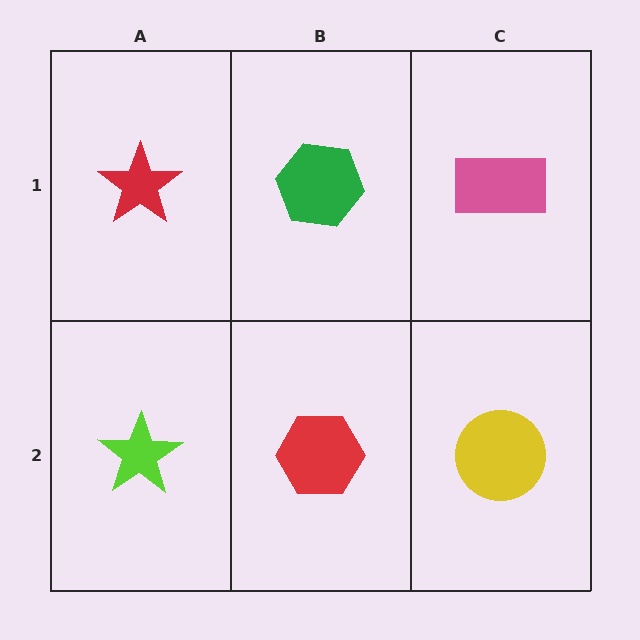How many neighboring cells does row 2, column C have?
2.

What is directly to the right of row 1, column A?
A green hexagon.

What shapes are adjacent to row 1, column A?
A lime star (row 2, column A), a green hexagon (row 1, column B).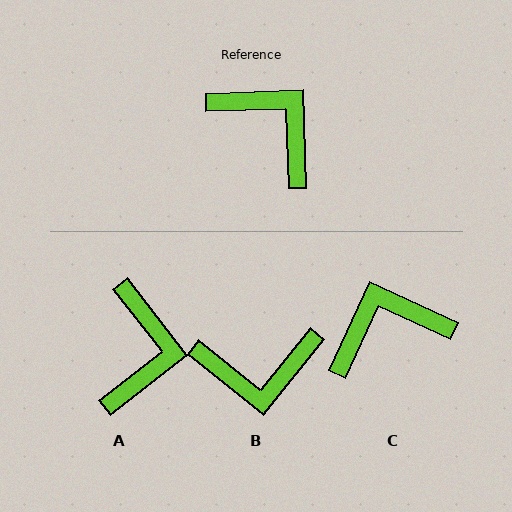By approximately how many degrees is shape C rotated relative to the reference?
Approximately 63 degrees counter-clockwise.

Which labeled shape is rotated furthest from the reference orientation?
B, about 131 degrees away.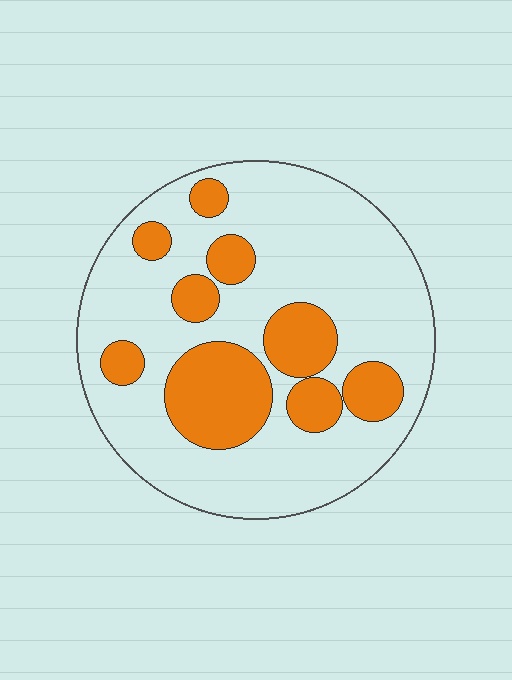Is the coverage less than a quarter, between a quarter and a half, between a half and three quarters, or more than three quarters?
Between a quarter and a half.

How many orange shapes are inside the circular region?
9.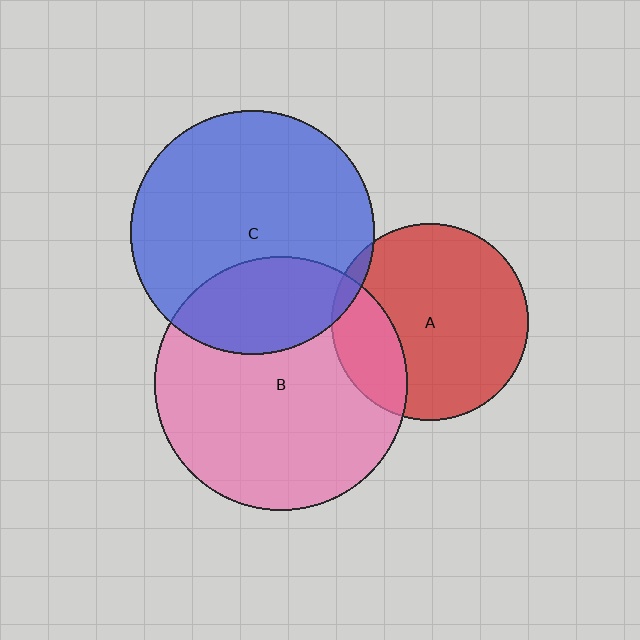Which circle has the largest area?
Circle B (pink).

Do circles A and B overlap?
Yes.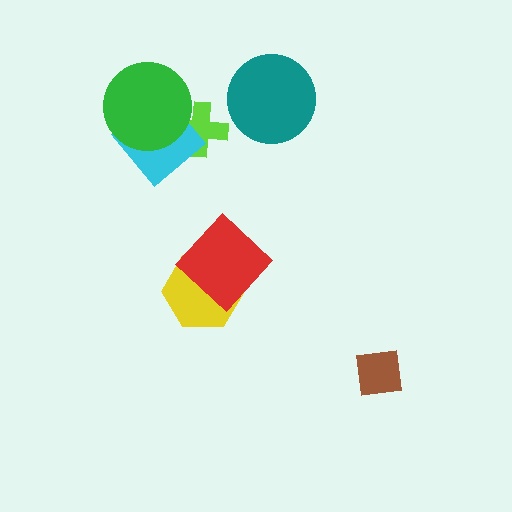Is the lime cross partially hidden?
Yes, it is partially covered by another shape.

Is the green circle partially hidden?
No, no other shape covers it.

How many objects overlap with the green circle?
2 objects overlap with the green circle.